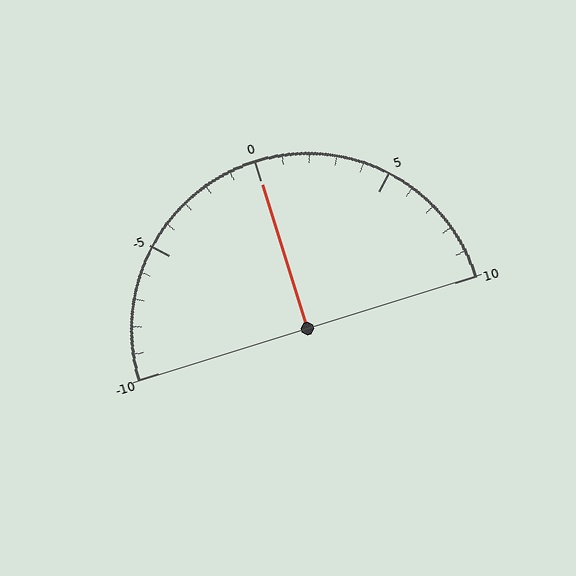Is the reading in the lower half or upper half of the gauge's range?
The reading is in the upper half of the range (-10 to 10).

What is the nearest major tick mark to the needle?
The nearest major tick mark is 0.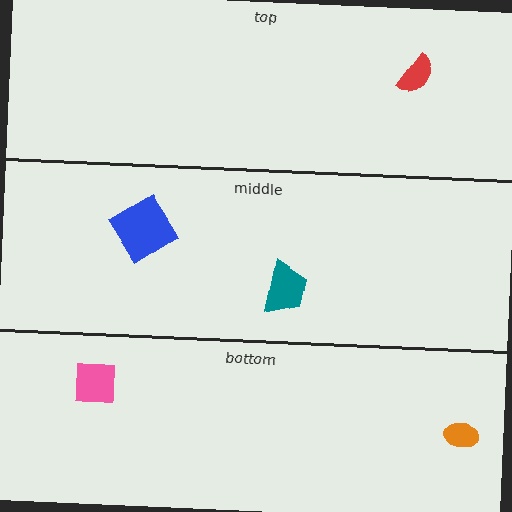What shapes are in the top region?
The red semicircle.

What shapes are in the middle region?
The blue diamond, the teal trapezoid.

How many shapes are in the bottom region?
2.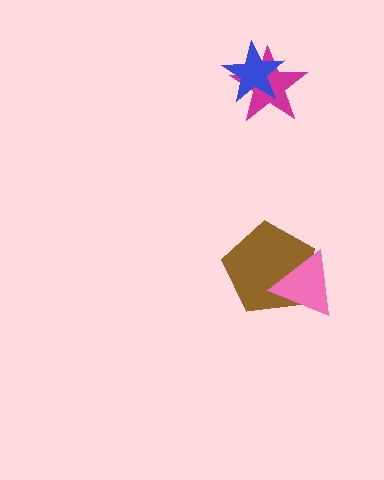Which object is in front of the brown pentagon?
The pink triangle is in front of the brown pentagon.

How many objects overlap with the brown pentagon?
1 object overlaps with the brown pentagon.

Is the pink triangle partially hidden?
No, no other shape covers it.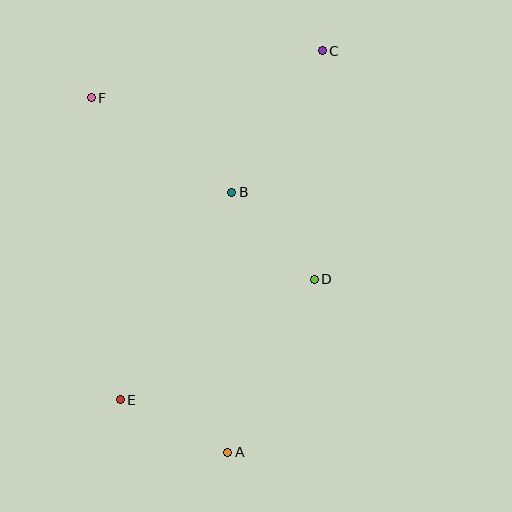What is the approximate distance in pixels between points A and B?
The distance between A and B is approximately 260 pixels.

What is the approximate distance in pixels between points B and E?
The distance between B and E is approximately 236 pixels.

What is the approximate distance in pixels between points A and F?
The distance between A and F is approximately 380 pixels.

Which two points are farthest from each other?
Points A and C are farthest from each other.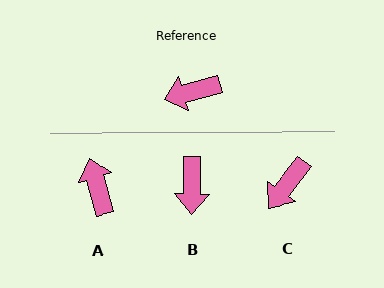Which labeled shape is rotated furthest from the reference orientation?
A, about 90 degrees away.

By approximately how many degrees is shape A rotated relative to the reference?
Approximately 90 degrees clockwise.